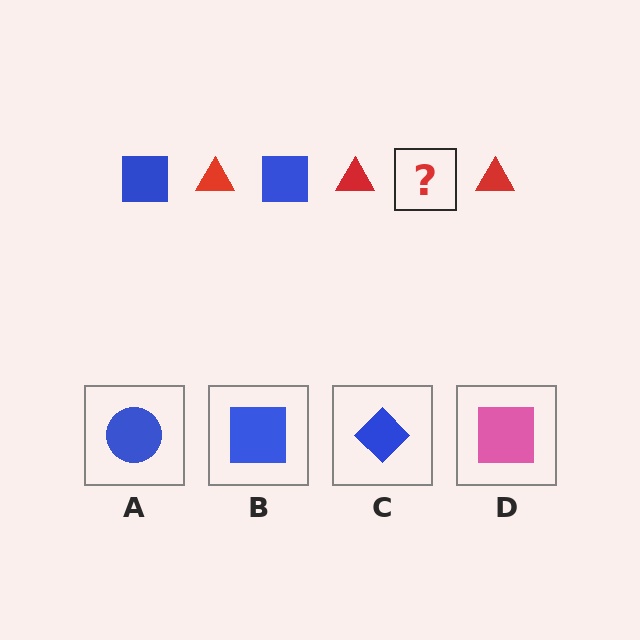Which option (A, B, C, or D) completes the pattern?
B.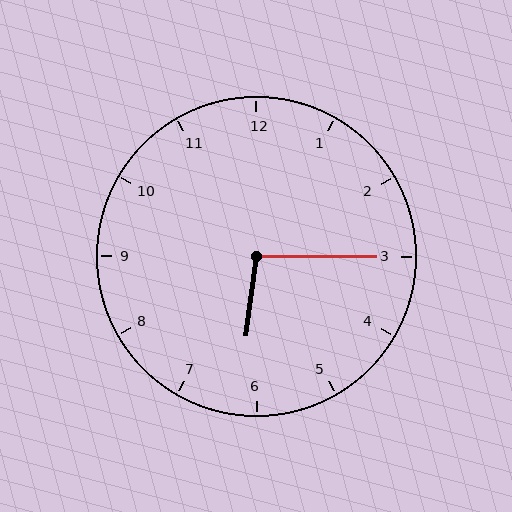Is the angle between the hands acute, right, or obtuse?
It is obtuse.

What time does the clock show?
6:15.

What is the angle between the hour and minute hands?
Approximately 98 degrees.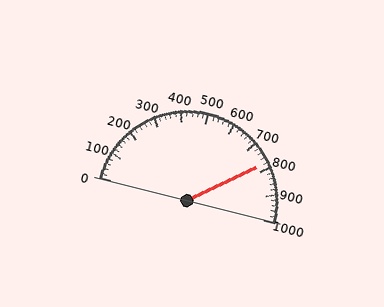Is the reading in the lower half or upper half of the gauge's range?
The reading is in the upper half of the range (0 to 1000).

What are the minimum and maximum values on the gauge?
The gauge ranges from 0 to 1000.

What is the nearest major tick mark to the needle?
The nearest major tick mark is 800.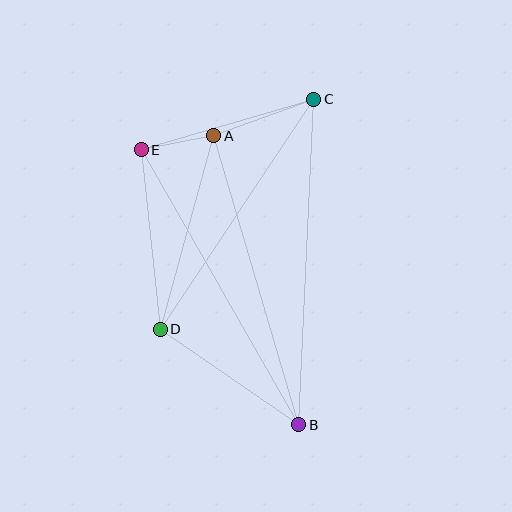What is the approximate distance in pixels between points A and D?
The distance between A and D is approximately 201 pixels.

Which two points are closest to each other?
Points A and E are closest to each other.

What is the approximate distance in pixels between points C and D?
The distance between C and D is approximately 277 pixels.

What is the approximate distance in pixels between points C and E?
The distance between C and E is approximately 180 pixels.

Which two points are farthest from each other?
Points B and C are farthest from each other.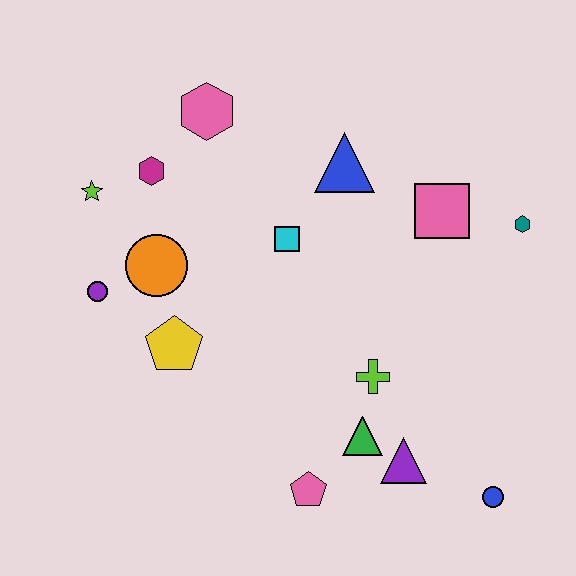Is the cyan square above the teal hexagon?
No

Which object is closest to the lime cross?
The green triangle is closest to the lime cross.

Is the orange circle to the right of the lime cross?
No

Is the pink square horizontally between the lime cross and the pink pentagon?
No